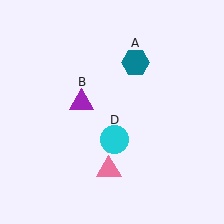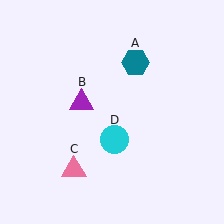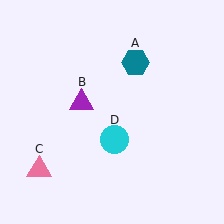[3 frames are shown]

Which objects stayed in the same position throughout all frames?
Teal hexagon (object A) and purple triangle (object B) and cyan circle (object D) remained stationary.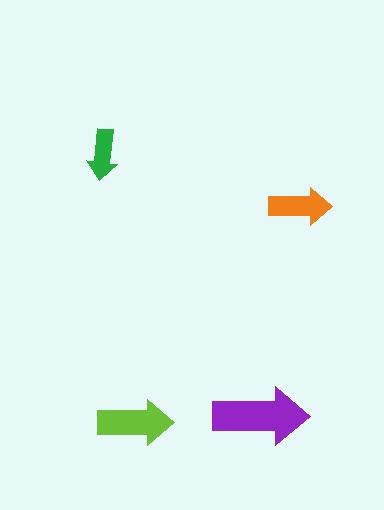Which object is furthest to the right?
The orange arrow is rightmost.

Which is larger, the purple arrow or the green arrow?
The purple one.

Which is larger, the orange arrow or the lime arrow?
The lime one.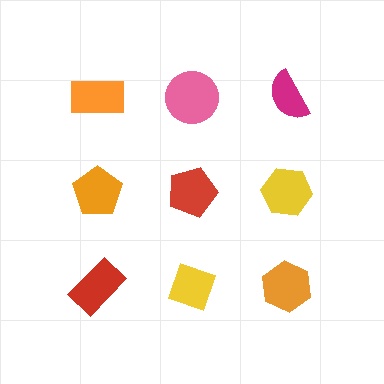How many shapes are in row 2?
3 shapes.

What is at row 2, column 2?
A red pentagon.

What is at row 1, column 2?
A pink circle.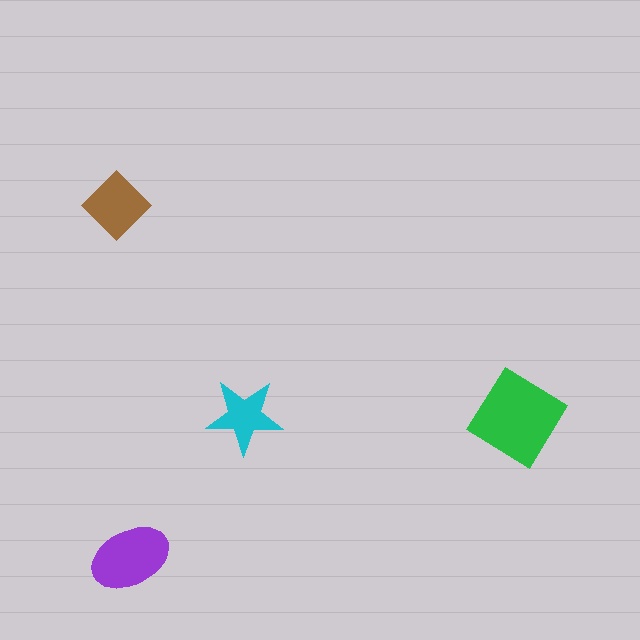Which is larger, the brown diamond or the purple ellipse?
The purple ellipse.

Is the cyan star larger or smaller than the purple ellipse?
Smaller.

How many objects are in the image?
There are 4 objects in the image.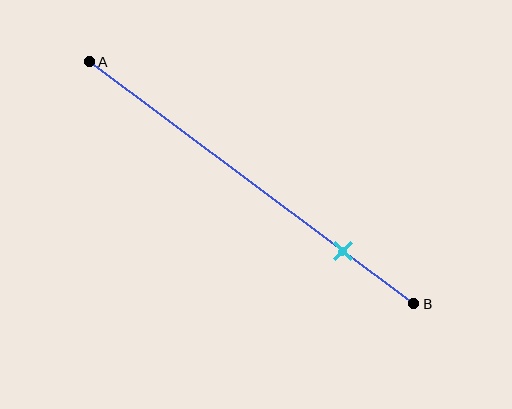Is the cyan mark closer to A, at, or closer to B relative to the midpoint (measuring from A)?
The cyan mark is closer to point B than the midpoint of segment AB.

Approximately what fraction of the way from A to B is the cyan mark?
The cyan mark is approximately 80% of the way from A to B.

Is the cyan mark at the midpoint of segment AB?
No, the mark is at about 80% from A, not at the 50% midpoint.